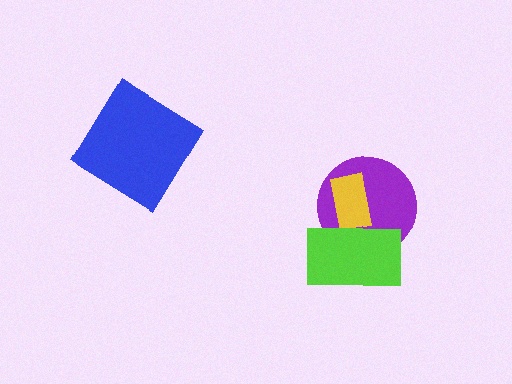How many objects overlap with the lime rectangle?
2 objects overlap with the lime rectangle.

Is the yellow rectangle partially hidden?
Yes, it is partially covered by another shape.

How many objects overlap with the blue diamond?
0 objects overlap with the blue diamond.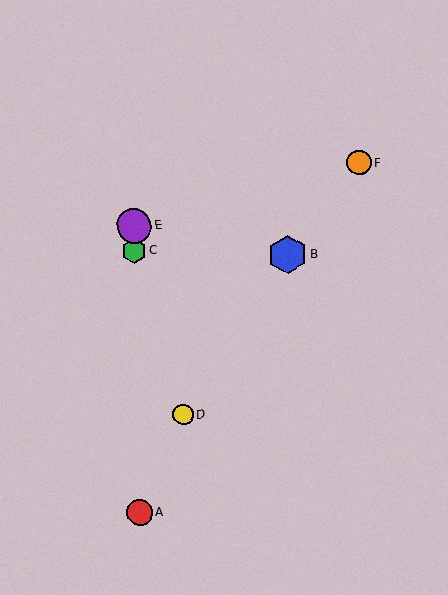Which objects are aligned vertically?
Objects A, C, E are aligned vertically.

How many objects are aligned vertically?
3 objects (A, C, E) are aligned vertically.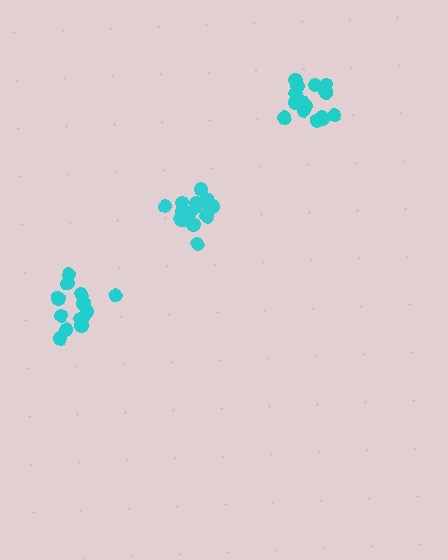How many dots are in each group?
Group 1: 15 dots, Group 2: 18 dots, Group 3: 14 dots (47 total).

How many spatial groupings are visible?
There are 3 spatial groupings.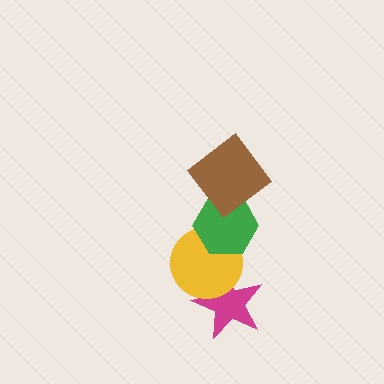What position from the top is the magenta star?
The magenta star is 4th from the top.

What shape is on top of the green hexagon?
The brown diamond is on top of the green hexagon.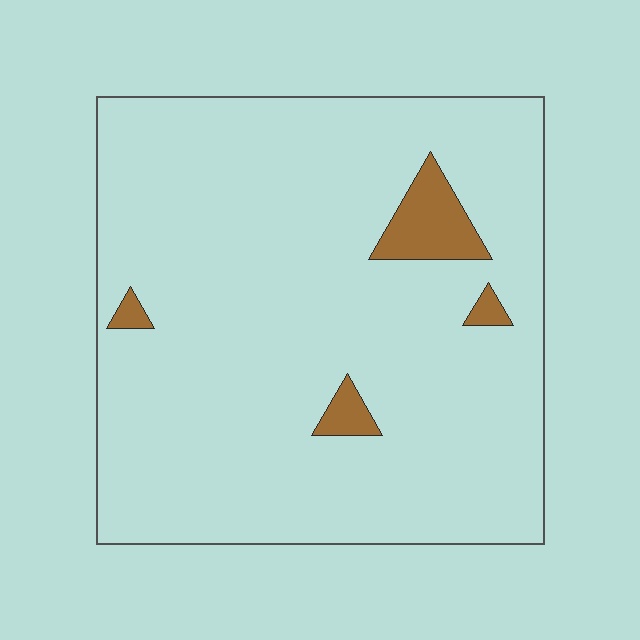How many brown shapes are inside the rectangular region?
4.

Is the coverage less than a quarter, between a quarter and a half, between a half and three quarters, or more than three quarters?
Less than a quarter.